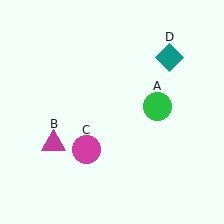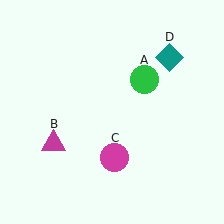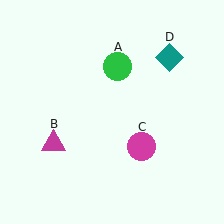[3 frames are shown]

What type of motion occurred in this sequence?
The green circle (object A), magenta circle (object C) rotated counterclockwise around the center of the scene.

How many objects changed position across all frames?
2 objects changed position: green circle (object A), magenta circle (object C).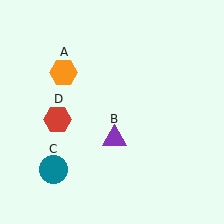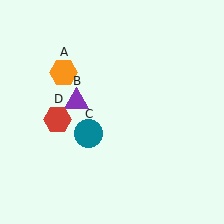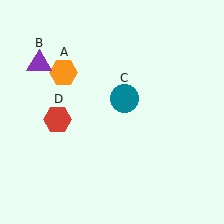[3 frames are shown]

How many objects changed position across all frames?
2 objects changed position: purple triangle (object B), teal circle (object C).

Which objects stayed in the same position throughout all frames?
Orange hexagon (object A) and red hexagon (object D) remained stationary.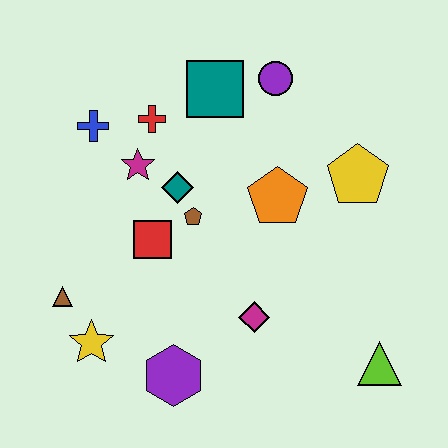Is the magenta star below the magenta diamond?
No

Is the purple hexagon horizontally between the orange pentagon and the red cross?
Yes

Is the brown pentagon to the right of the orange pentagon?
No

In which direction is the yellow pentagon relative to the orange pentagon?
The yellow pentagon is to the right of the orange pentagon.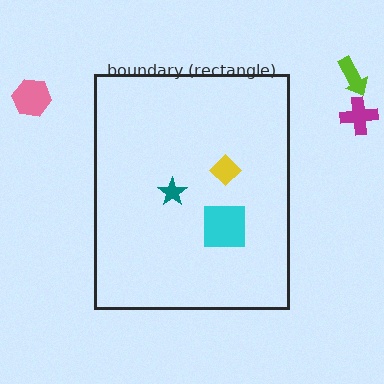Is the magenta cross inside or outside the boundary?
Outside.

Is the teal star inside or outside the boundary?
Inside.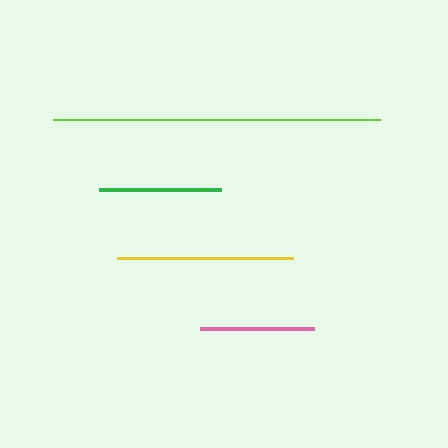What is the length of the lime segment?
The lime segment is approximately 327 pixels long.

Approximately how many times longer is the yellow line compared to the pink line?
The yellow line is approximately 1.5 times the length of the pink line.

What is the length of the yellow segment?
The yellow segment is approximately 176 pixels long.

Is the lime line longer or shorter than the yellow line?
The lime line is longer than the yellow line.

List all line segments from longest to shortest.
From longest to shortest: lime, yellow, green, pink.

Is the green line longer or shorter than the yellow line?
The yellow line is longer than the green line.